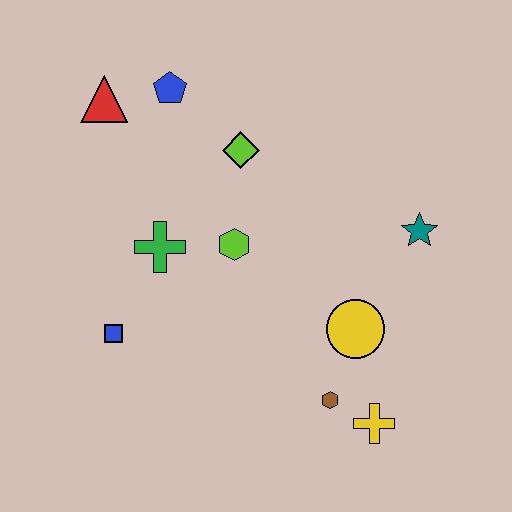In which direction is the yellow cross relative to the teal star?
The yellow cross is below the teal star.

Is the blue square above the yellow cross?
Yes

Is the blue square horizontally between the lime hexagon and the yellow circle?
No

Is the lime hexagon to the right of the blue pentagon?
Yes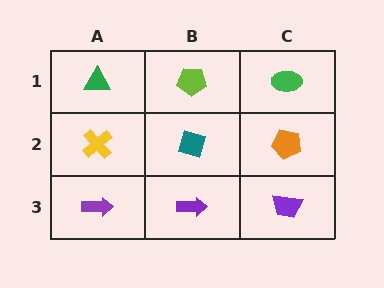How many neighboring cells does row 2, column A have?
3.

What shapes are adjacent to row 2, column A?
A green triangle (row 1, column A), a purple arrow (row 3, column A), a teal square (row 2, column B).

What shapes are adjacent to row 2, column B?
A lime pentagon (row 1, column B), a purple arrow (row 3, column B), a yellow cross (row 2, column A), an orange pentagon (row 2, column C).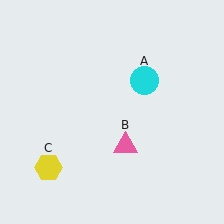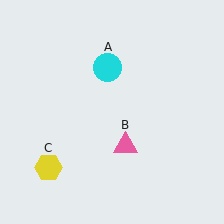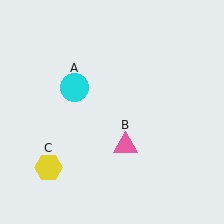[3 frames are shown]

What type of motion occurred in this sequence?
The cyan circle (object A) rotated counterclockwise around the center of the scene.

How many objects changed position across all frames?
1 object changed position: cyan circle (object A).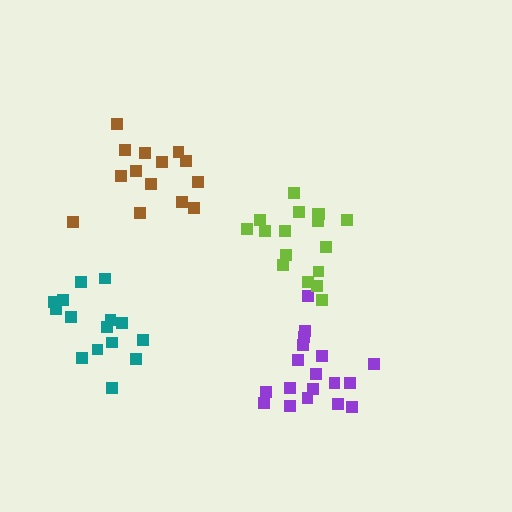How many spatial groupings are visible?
There are 4 spatial groupings.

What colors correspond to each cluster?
The clusters are colored: brown, purple, lime, teal.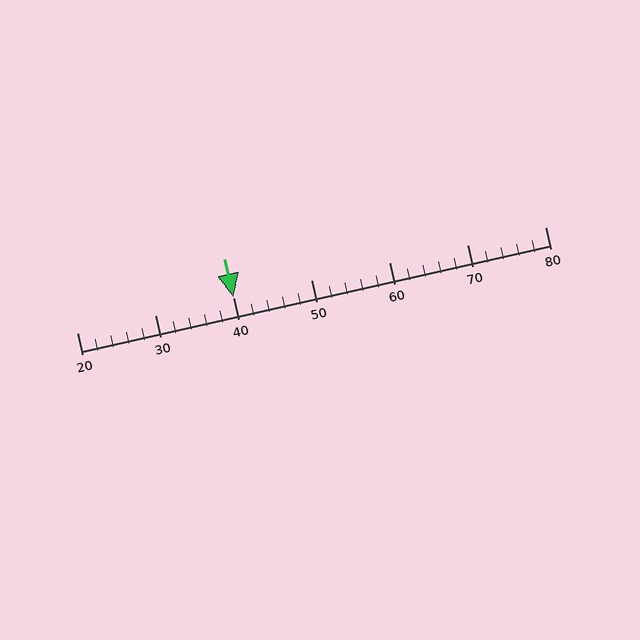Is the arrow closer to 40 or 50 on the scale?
The arrow is closer to 40.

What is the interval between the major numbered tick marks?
The major tick marks are spaced 10 units apart.